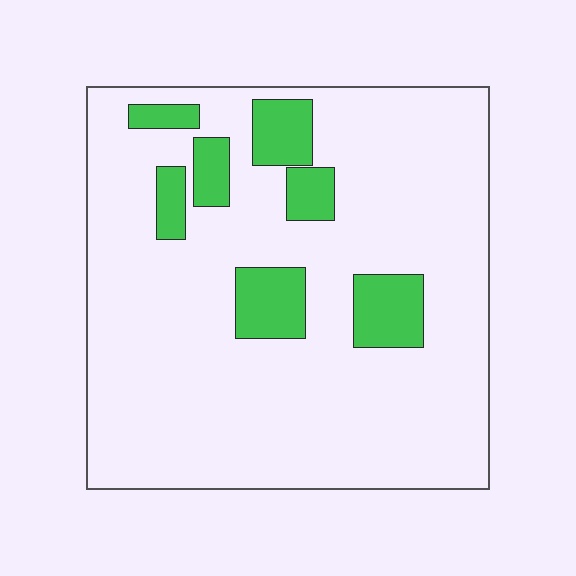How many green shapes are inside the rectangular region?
7.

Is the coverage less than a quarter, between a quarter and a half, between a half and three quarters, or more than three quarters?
Less than a quarter.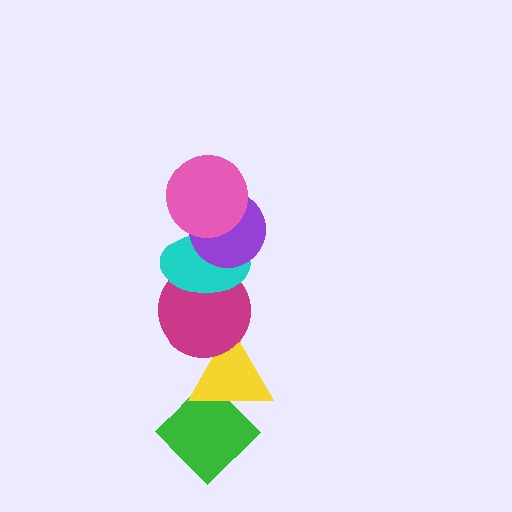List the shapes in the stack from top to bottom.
From top to bottom: the pink circle, the purple circle, the cyan ellipse, the magenta circle, the yellow triangle, the green diamond.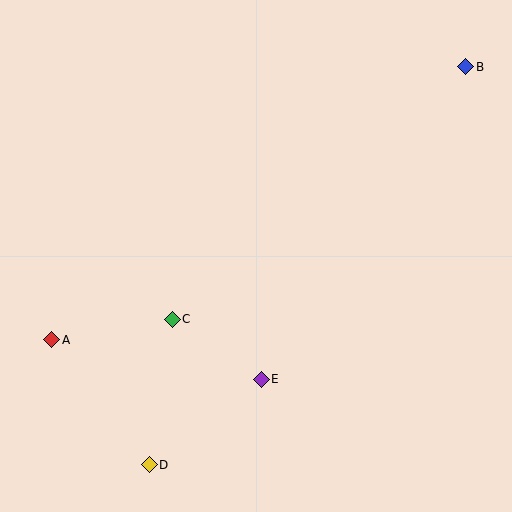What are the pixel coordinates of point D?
Point D is at (149, 465).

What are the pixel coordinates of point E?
Point E is at (261, 379).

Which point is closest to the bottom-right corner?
Point E is closest to the bottom-right corner.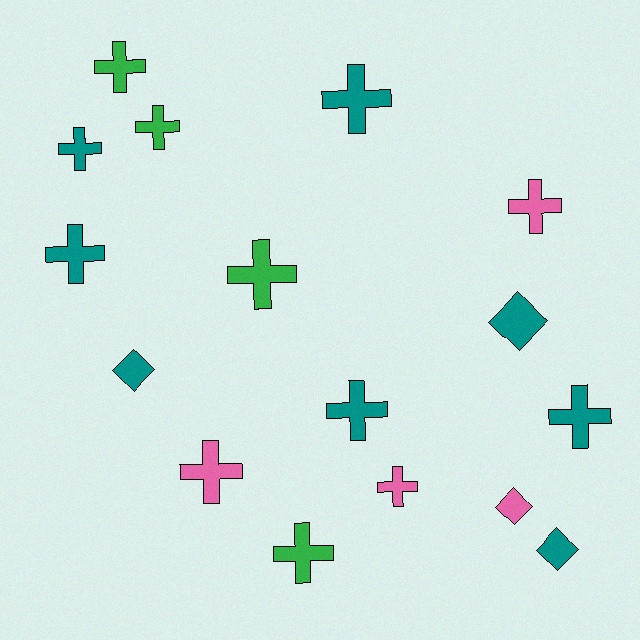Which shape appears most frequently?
Cross, with 12 objects.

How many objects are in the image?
There are 16 objects.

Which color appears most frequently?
Teal, with 8 objects.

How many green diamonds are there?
There are no green diamonds.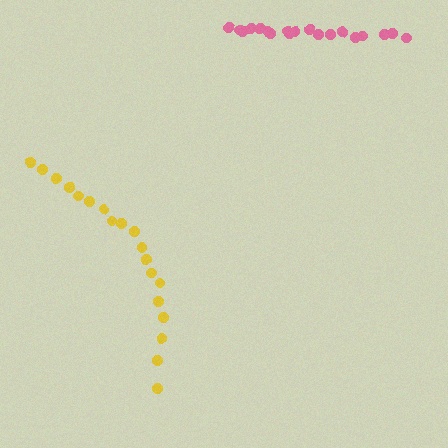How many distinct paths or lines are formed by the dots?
There are 2 distinct paths.